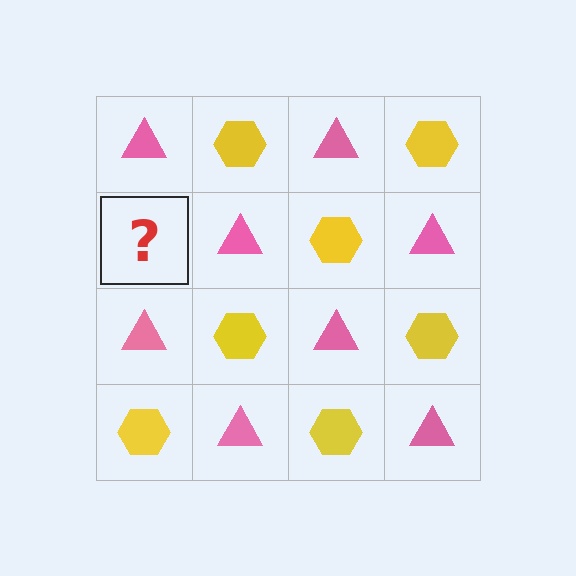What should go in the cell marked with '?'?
The missing cell should contain a yellow hexagon.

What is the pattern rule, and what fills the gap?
The rule is that it alternates pink triangle and yellow hexagon in a checkerboard pattern. The gap should be filled with a yellow hexagon.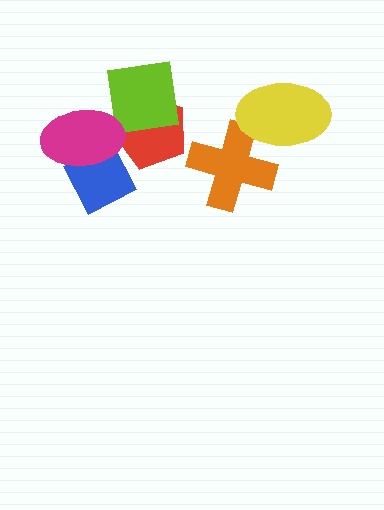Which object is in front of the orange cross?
The yellow ellipse is in front of the orange cross.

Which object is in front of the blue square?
The magenta ellipse is in front of the blue square.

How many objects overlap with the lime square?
1 object overlaps with the lime square.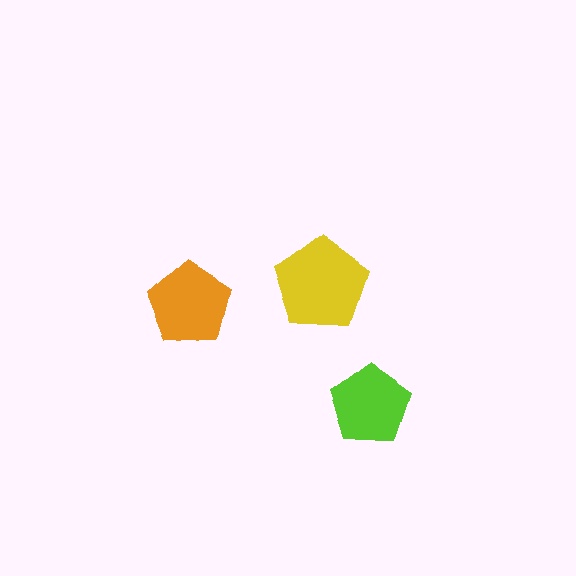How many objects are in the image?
There are 3 objects in the image.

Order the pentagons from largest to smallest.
the yellow one, the orange one, the lime one.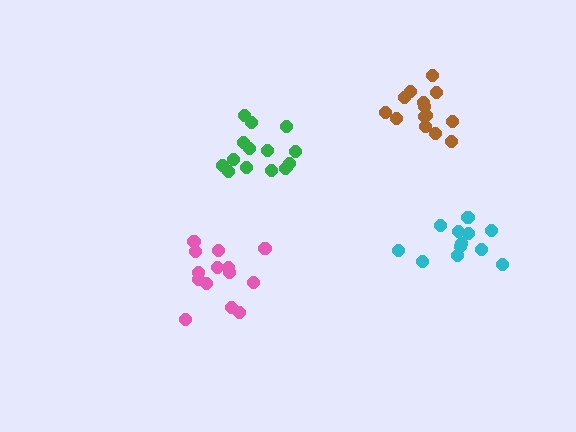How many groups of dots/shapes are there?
There are 4 groups.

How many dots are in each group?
Group 1: 15 dots, Group 2: 14 dots, Group 3: 12 dots, Group 4: 14 dots (55 total).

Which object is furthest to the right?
The cyan cluster is rightmost.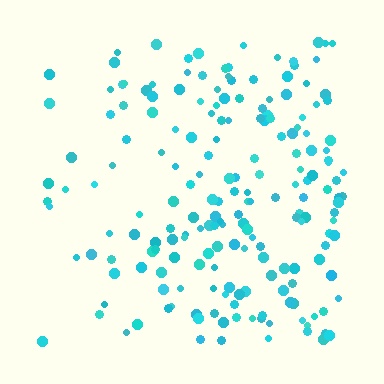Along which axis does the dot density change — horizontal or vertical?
Horizontal.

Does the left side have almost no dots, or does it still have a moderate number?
Still a moderate number, just noticeably fewer than the right.